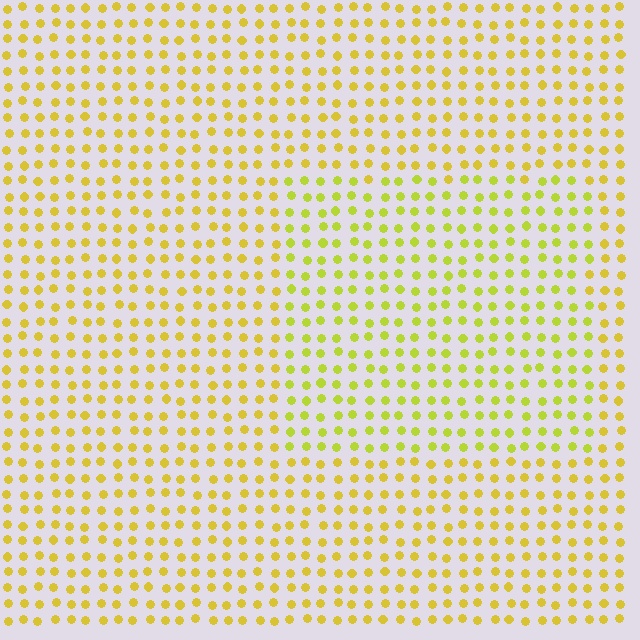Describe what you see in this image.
The image is filled with small yellow elements in a uniform arrangement. A rectangle-shaped region is visible where the elements are tinted to a slightly different hue, forming a subtle color boundary.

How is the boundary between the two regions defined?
The boundary is defined purely by a slight shift in hue (about 20 degrees). Spacing, size, and orientation are identical on both sides.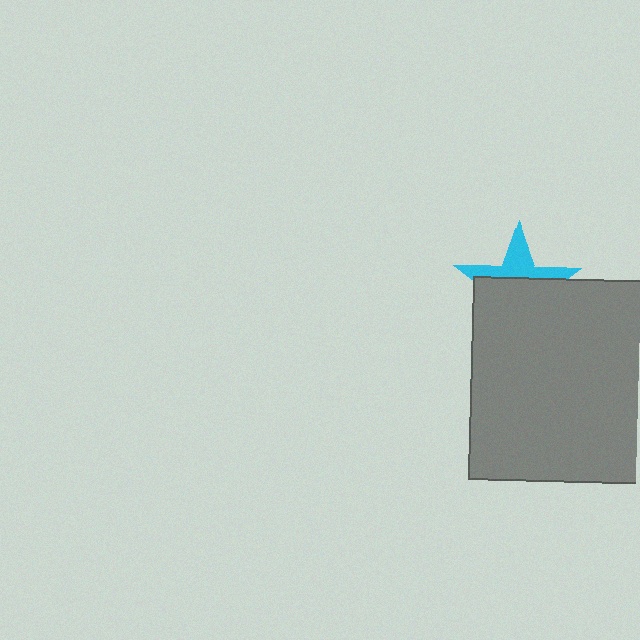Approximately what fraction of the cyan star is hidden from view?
Roughly 64% of the cyan star is hidden behind the gray square.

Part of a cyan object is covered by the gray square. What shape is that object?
It is a star.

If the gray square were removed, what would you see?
You would see the complete cyan star.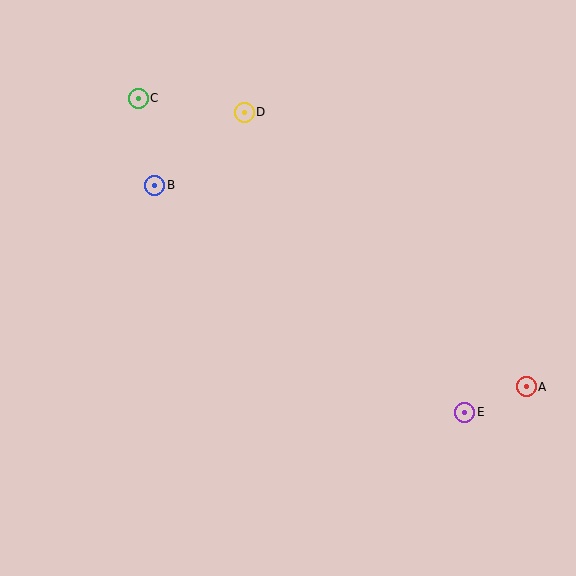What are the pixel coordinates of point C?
Point C is at (138, 98).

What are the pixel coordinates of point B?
Point B is at (155, 185).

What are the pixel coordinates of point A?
Point A is at (526, 387).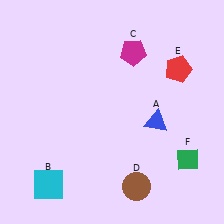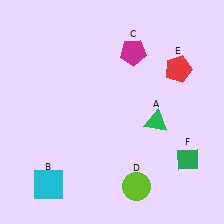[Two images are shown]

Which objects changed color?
A changed from blue to green. D changed from brown to lime.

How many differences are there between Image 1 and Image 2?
There are 2 differences between the two images.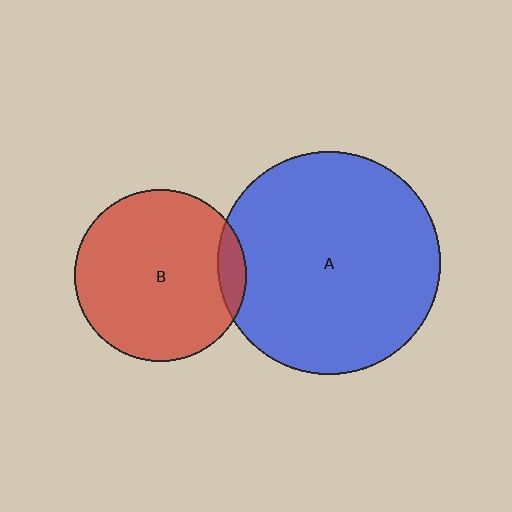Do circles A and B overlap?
Yes.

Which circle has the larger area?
Circle A (blue).